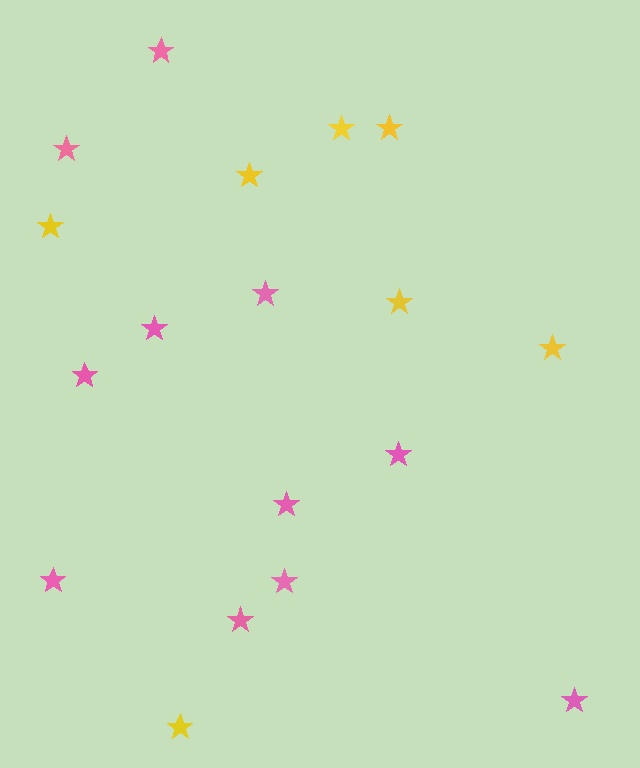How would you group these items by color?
There are 2 groups: one group of pink stars (11) and one group of yellow stars (7).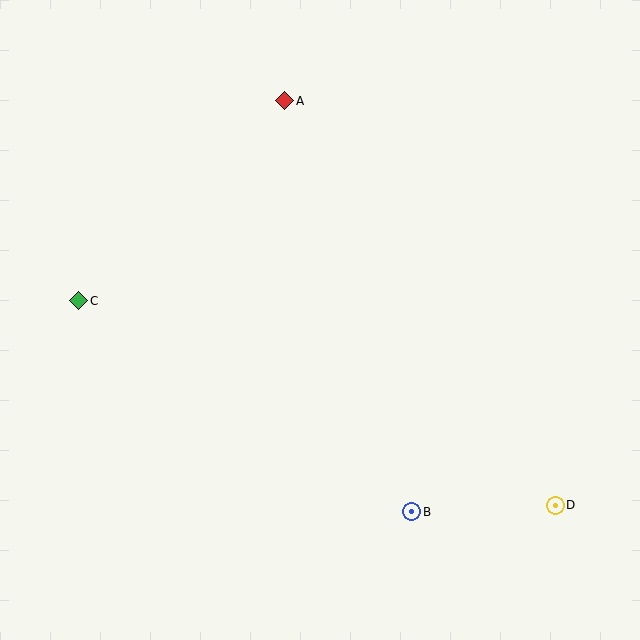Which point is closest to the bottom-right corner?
Point D is closest to the bottom-right corner.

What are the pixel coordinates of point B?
Point B is at (412, 512).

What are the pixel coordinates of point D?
Point D is at (555, 505).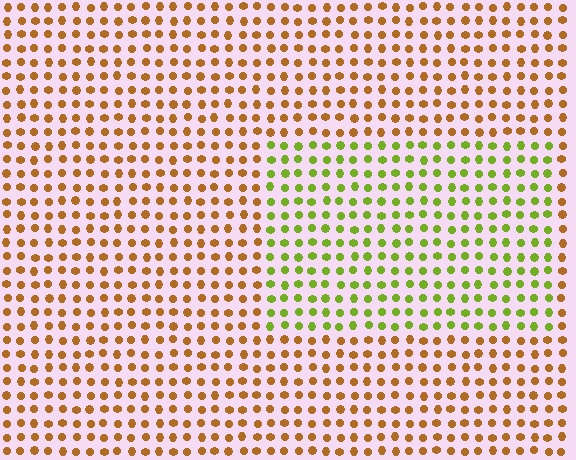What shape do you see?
I see a rectangle.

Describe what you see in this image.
The image is filled with small brown elements in a uniform arrangement. A rectangle-shaped region is visible where the elements are tinted to a slightly different hue, forming a subtle color boundary.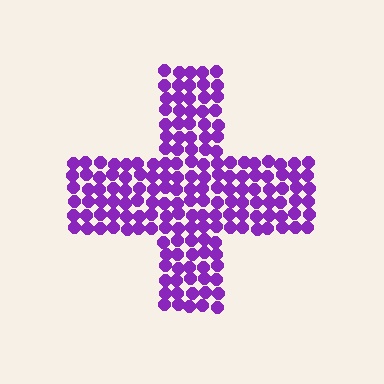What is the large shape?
The large shape is a cross.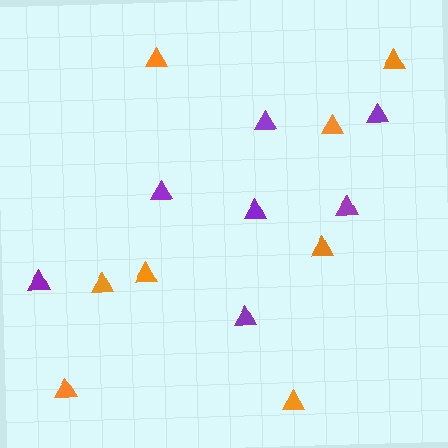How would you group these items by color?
There are 2 groups: one group of purple triangles (7) and one group of orange triangles (8).